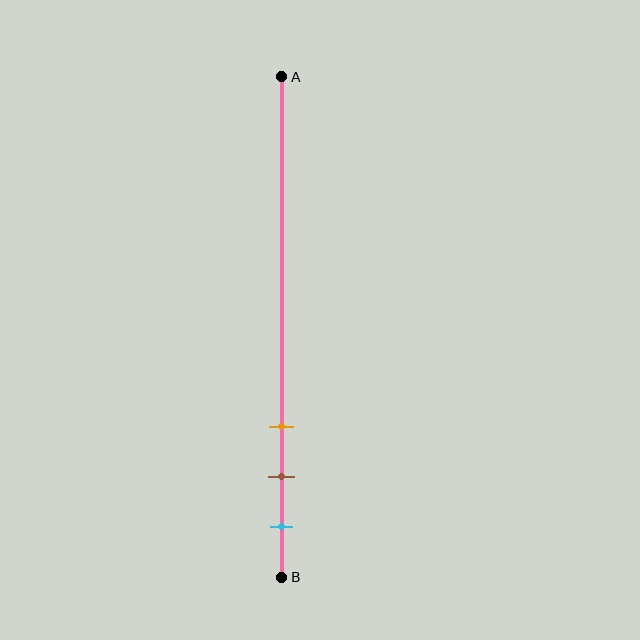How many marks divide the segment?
There are 3 marks dividing the segment.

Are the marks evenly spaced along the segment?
Yes, the marks are approximately evenly spaced.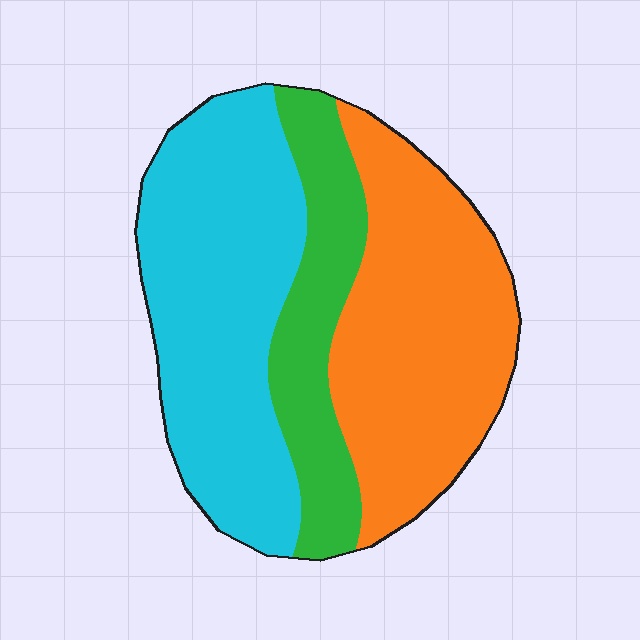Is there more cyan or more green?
Cyan.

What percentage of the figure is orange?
Orange takes up about three eighths (3/8) of the figure.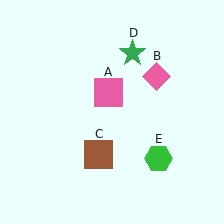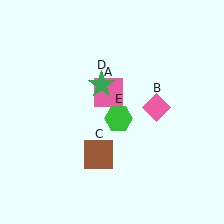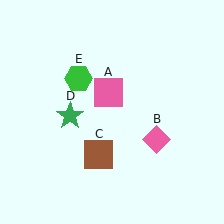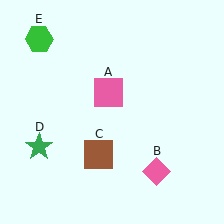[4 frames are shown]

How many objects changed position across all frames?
3 objects changed position: pink diamond (object B), green star (object D), green hexagon (object E).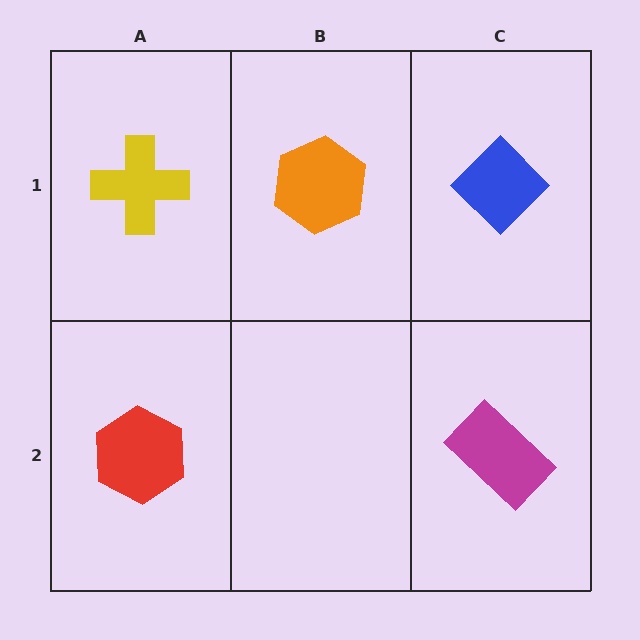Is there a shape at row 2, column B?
No, that cell is empty.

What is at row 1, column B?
An orange hexagon.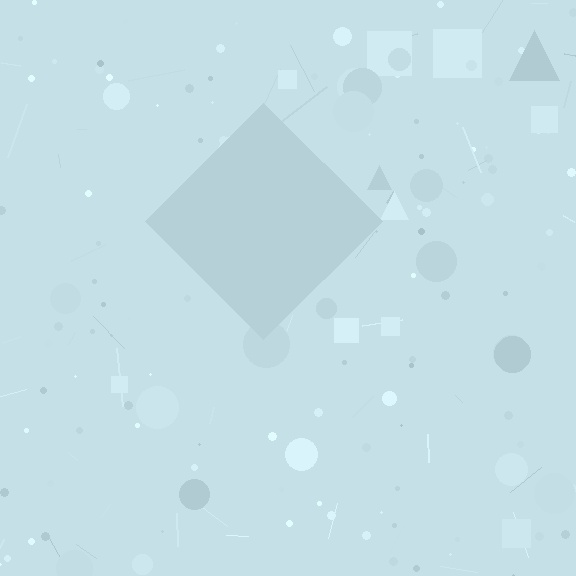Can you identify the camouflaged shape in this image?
The camouflaged shape is a diamond.